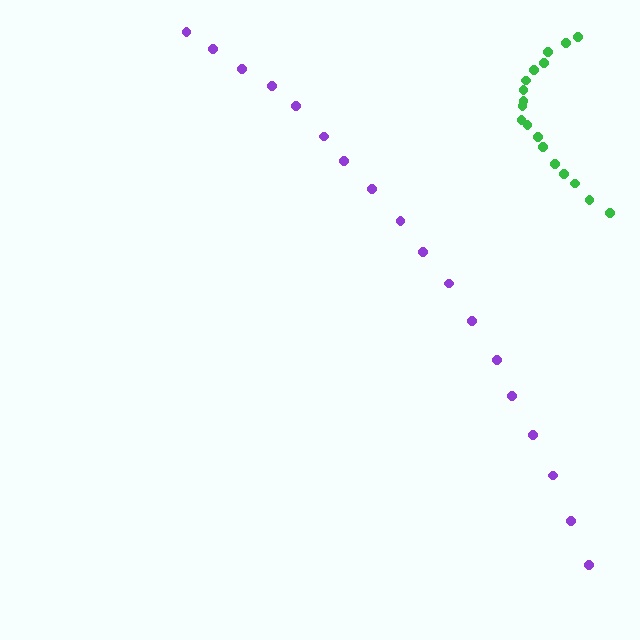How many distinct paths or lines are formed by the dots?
There are 2 distinct paths.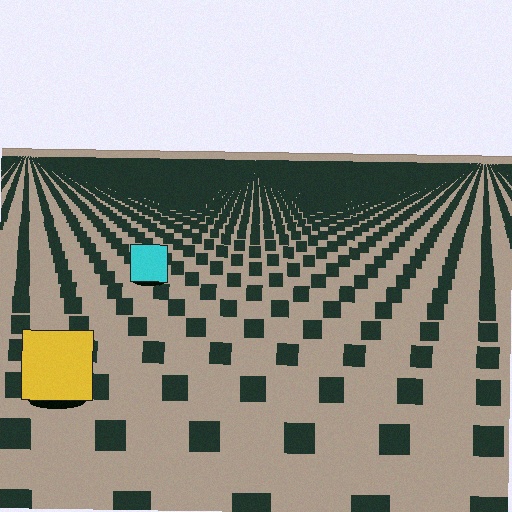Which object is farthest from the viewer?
The cyan square is farthest from the viewer. It appears smaller and the ground texture around it is denser.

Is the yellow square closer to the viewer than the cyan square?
Yes. The yellow square is closer — you can tell from the texture gradient: the ground texture is coarser near it.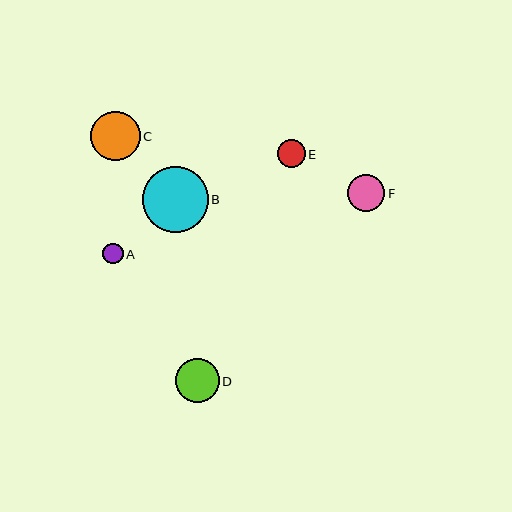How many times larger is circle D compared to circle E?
Circle D is approximately 1.6 times the size of circle E.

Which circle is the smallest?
Circle A is the smallest with a size of approximately 20 pixels.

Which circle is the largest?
Circle B is the largest with a size of approximately 66 pixels.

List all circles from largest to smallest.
From largest to smallest: B, C, D, F, E, A.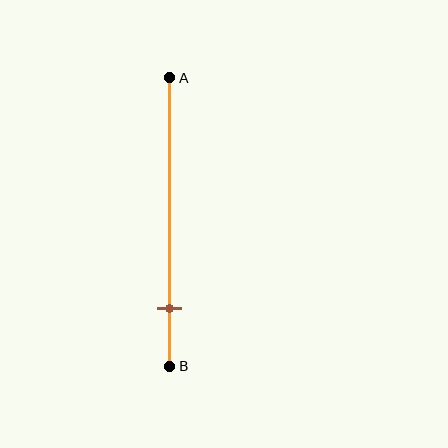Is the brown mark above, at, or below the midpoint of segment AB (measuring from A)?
The brown mark is below the midpoint of segment AB.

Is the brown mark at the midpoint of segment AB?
No, the mark is at about 80% from A, not at the 50% midpoint.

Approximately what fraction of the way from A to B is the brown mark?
The brown mark is approximately 80% of the way from A to B.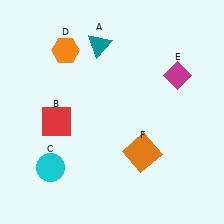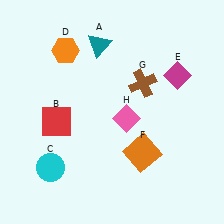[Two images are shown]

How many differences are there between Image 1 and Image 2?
There are 2 differences between the two images.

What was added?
A brown cross (G), a pink diamond (H) were added in Image 2.